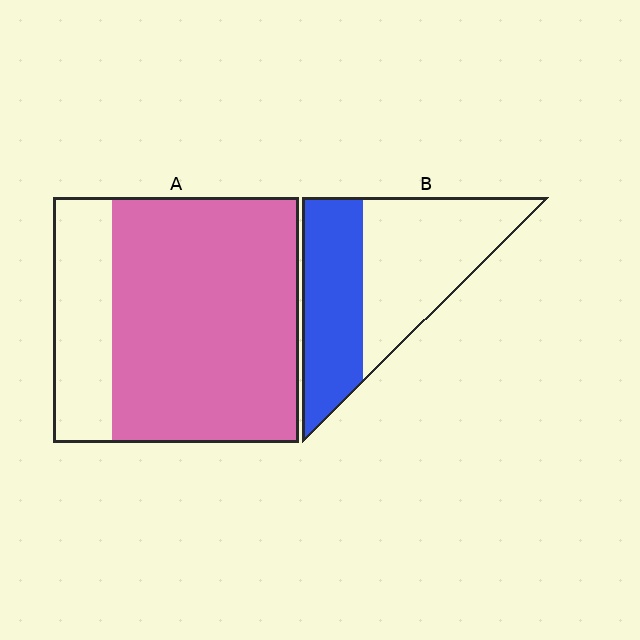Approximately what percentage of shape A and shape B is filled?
A is approximately 75% and B is approximately 45%.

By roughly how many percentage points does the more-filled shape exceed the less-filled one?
By roughly 35 percentage points (A over B).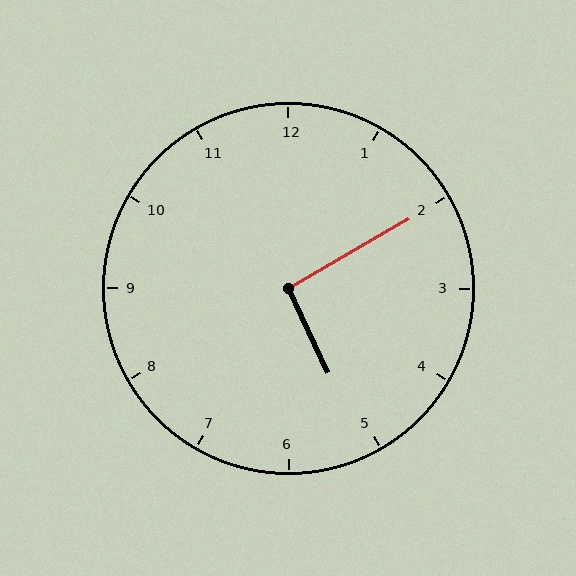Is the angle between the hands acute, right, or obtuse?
It is right.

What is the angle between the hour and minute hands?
Approximately 95 degrees.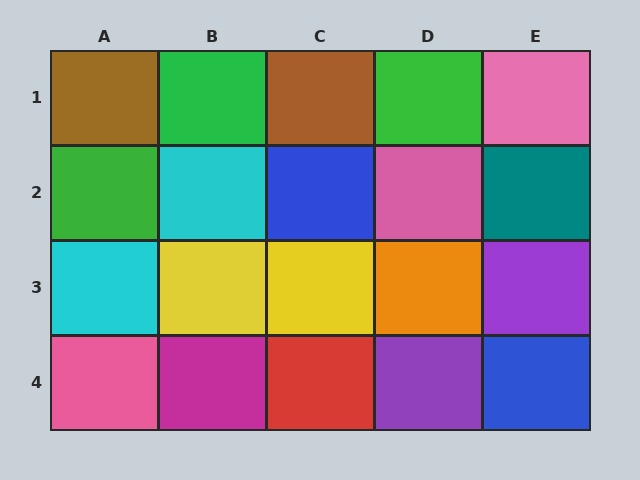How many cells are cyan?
2 cells are cyan.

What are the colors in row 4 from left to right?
Pink, magenta, red, purple, blue.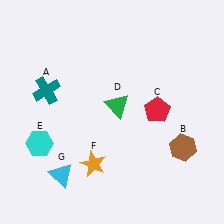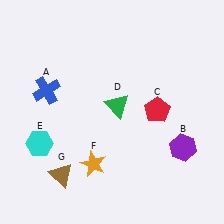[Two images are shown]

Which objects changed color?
A changed from teal to blue. B changed from brown to purple. G changed from cyan to brown.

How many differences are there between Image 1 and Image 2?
There are 3 differences between the two images.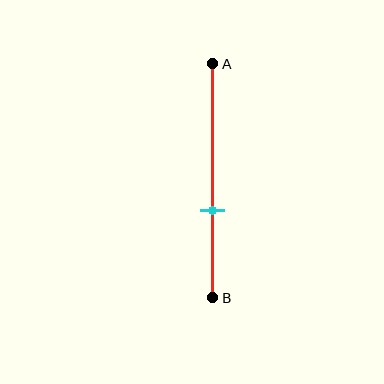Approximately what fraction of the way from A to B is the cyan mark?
The cyan mark is approximately 65% of the way from A to B.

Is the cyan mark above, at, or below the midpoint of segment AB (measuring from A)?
The cyan mark is below the midpoint of segment AB.